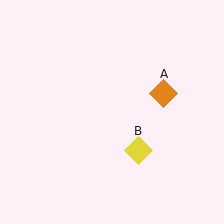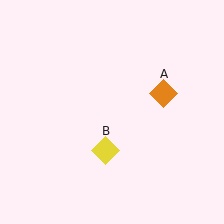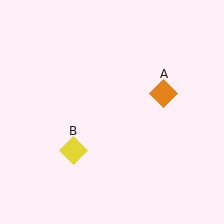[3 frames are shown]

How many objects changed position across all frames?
1 object changed position: yellow diamond (object B).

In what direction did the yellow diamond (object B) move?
The yellow diamond (object B) moved left.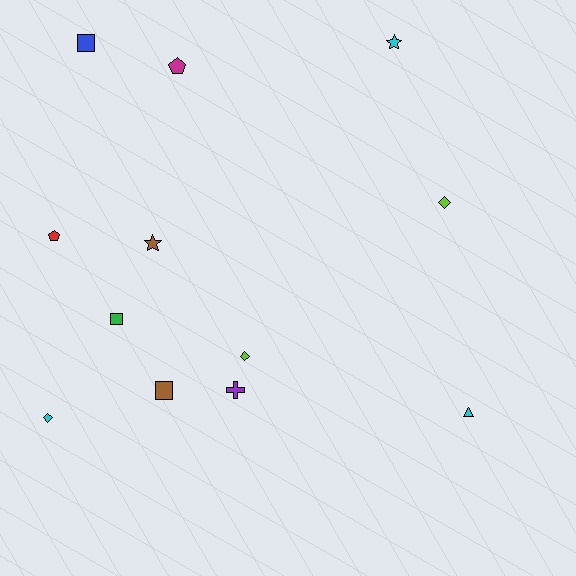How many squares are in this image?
There are 3 squares.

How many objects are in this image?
There are 12 objects.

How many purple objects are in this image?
There is 1 purple object.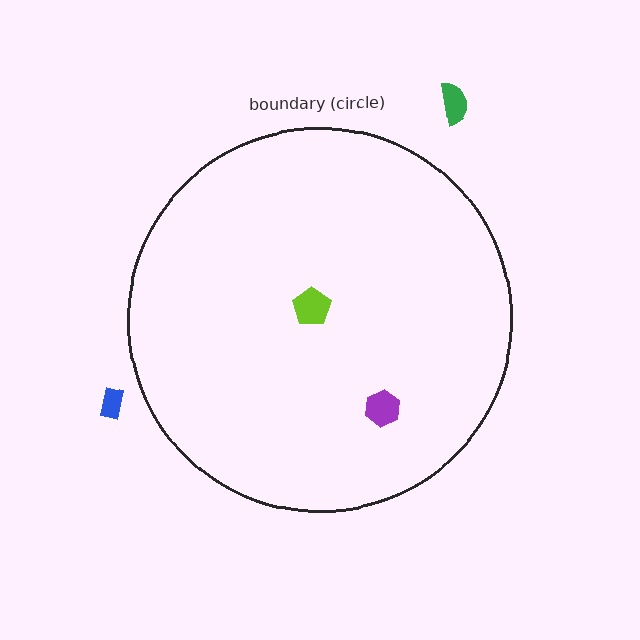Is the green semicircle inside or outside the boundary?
Outside.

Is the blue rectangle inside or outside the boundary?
Outside.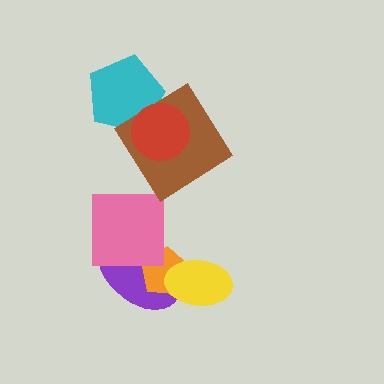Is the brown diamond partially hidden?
Yes, it is partially covered by another shape.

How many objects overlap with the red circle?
2 objects overlap with the red circle.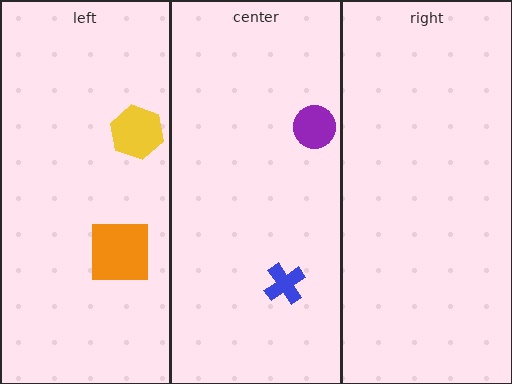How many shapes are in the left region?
2.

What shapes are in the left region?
The orange square, the yellow hexagon.